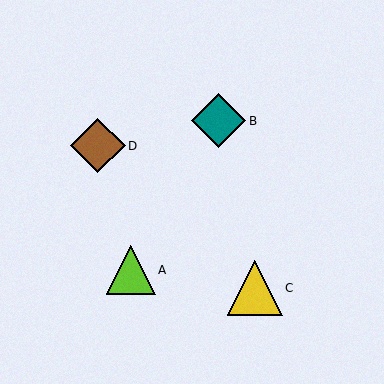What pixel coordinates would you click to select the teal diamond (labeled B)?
Click at (219, 121) to select the teal diamond B.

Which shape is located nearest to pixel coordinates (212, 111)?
The teal diamond (labeled B) at (219, 121) is nearest to that location.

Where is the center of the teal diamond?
The center of the teal diamond is at (219, 121).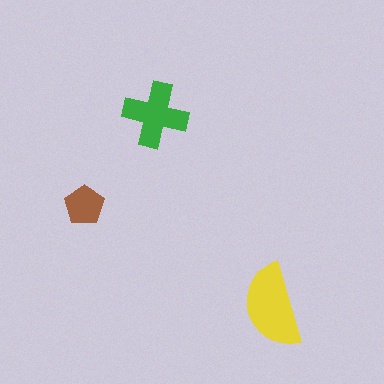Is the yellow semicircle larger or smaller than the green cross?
Larger.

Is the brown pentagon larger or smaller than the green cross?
Smaller.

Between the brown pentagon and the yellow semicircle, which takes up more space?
The yellow semicircle.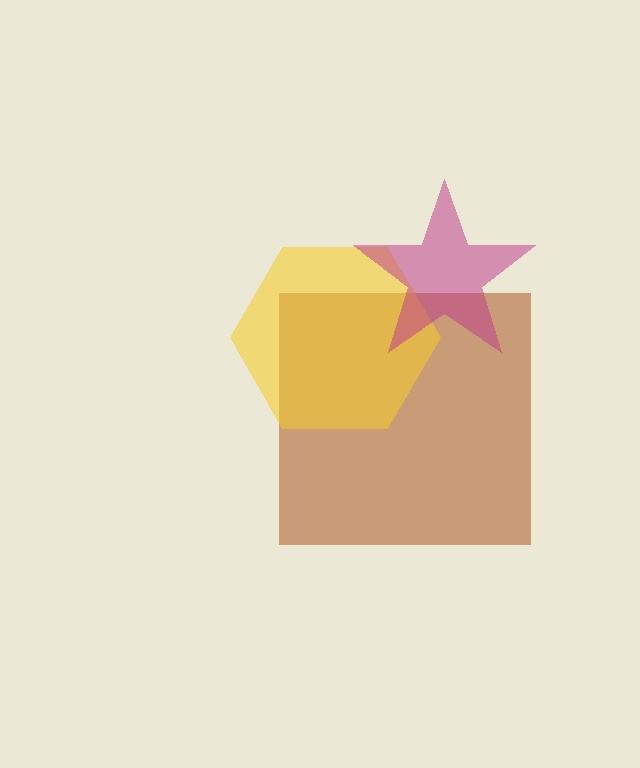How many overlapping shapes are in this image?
There are 3 overlapping shapes in the image.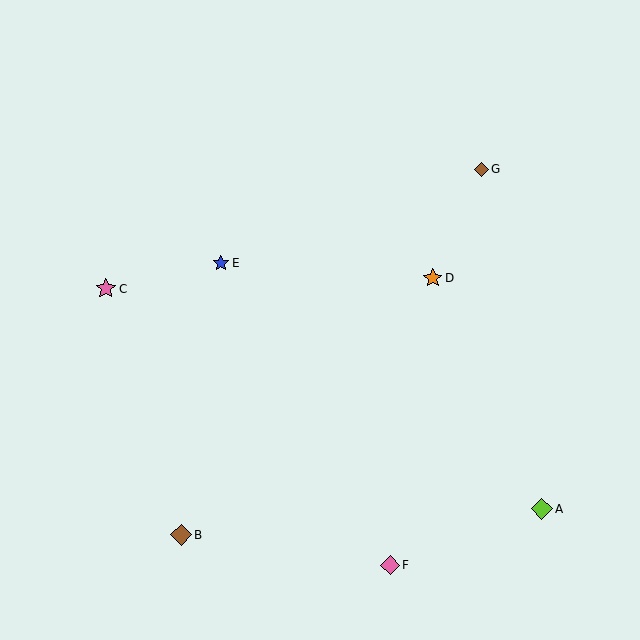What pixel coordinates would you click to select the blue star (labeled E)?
Click at (221, 263) to select the blue star E.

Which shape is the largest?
The lime diamond (labeled A) is the largest.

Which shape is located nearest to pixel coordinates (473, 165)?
The brown diamond (labeled G) at (481, 170) is nearest to that location.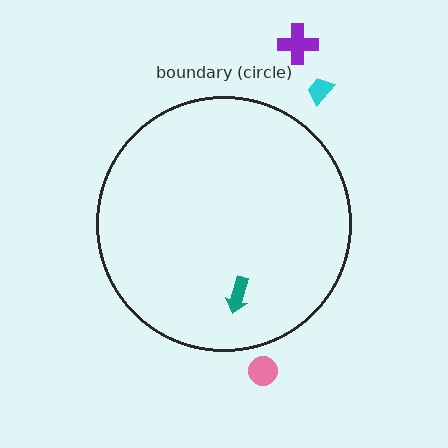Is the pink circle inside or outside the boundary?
Outside.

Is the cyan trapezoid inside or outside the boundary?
Outside.